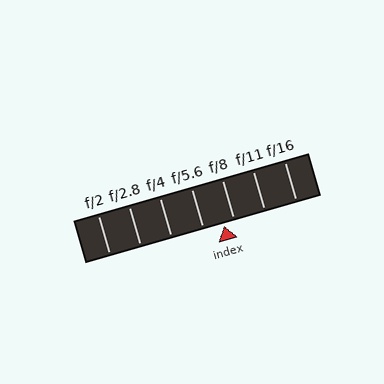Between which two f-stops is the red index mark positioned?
The index mark is between f/5.6 and f/8.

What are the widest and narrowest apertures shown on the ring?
The widest aperture shown is f/2 and the narrowest is f/16.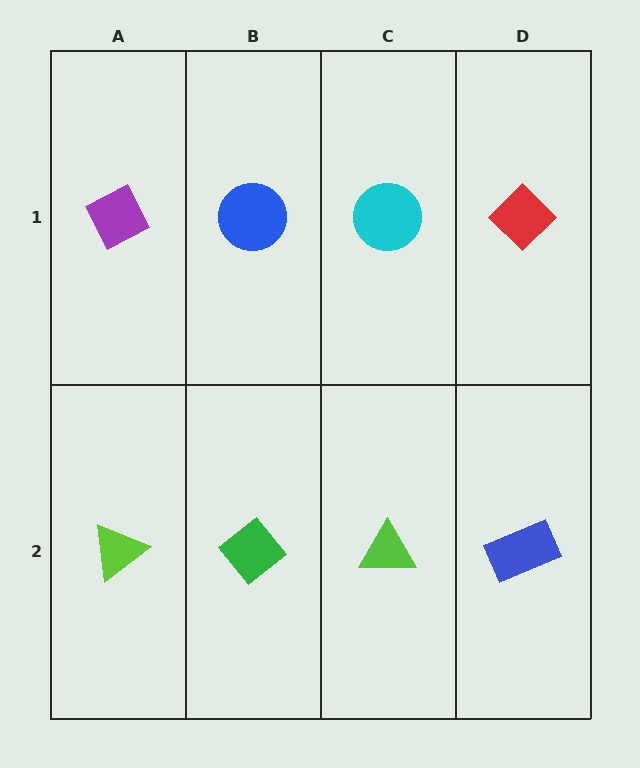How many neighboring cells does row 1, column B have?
3.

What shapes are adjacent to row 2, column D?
A red diamond (row 1, column D), a lime triangle (row 2, column C).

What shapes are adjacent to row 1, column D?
A blue rectangle (row 2, column D), a cyan circle (row 1, column C).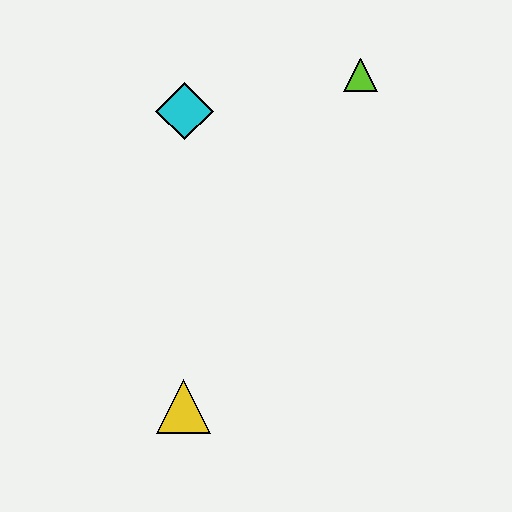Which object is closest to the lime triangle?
The cyan diamond is closest to the lime triangle.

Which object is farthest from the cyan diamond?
The yellow triangle is farthest from the cyan diamond.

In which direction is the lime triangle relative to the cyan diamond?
The lime triangle is to the right of the cyan diamond.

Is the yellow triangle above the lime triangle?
No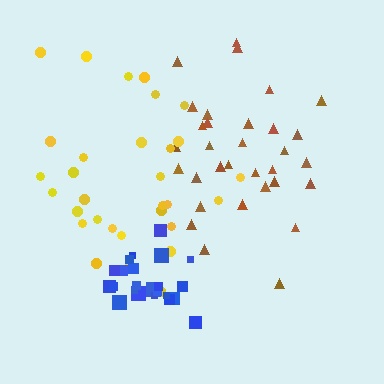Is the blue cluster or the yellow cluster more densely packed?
Blue.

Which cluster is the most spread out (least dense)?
Yellow.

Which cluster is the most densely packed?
Blue.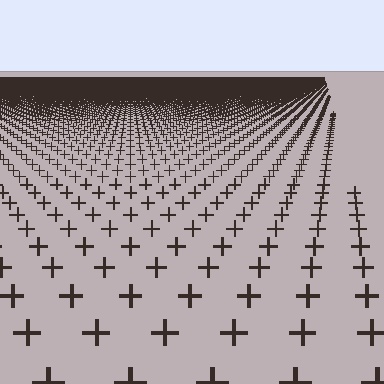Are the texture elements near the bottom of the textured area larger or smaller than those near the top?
Larger. Near the bottom, elements are closer to the viewer and appear at a bigger on-screen size.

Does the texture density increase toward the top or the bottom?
Density increases toward the top.